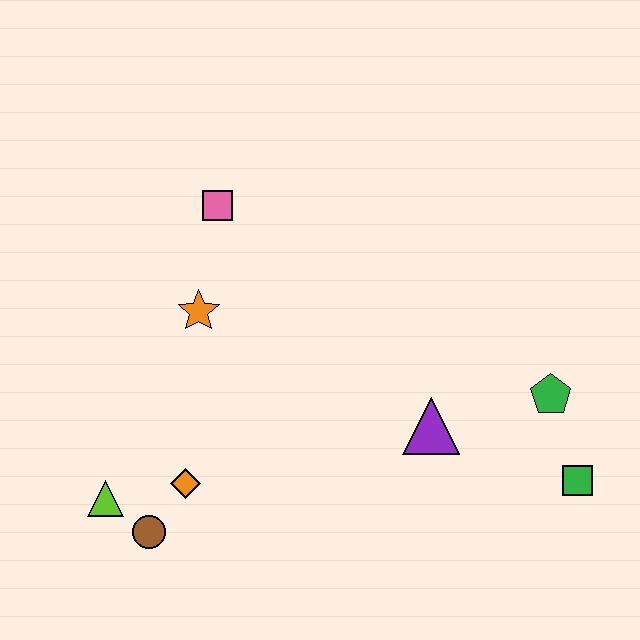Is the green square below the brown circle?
No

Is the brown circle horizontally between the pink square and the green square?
No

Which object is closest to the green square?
The green pentagon is closest to the green square.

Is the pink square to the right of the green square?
No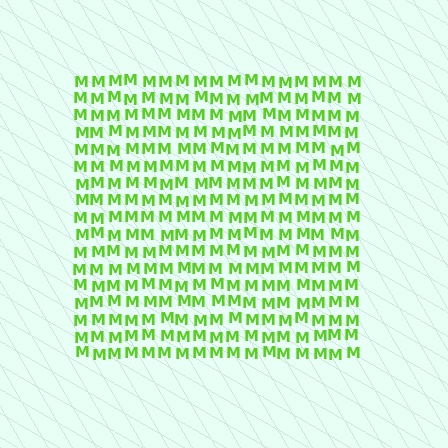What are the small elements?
The small elements are letter M's.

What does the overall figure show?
The overall figure shows a square.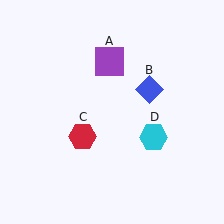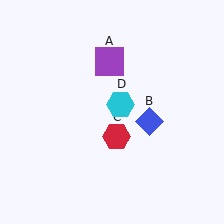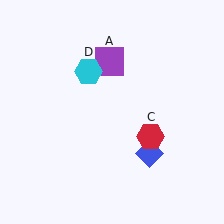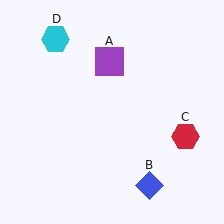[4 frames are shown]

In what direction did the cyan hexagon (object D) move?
The cyan hexagon (object D) moved up and to the left.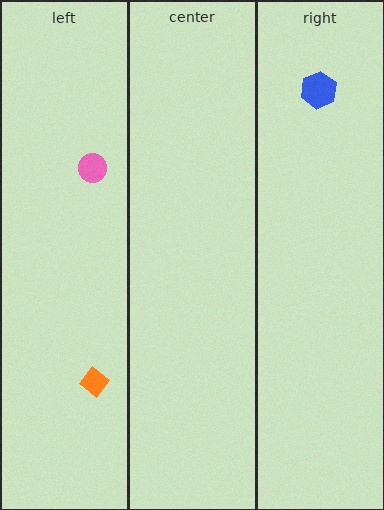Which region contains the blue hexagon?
The right region.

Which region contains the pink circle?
The left region.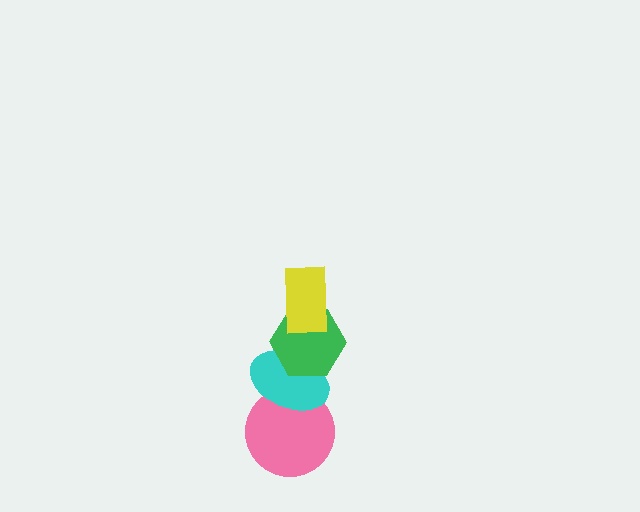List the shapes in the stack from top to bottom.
From top to bottom: the yellow rectangle, the green hexagon, the cyan ellipse, the pink circle.